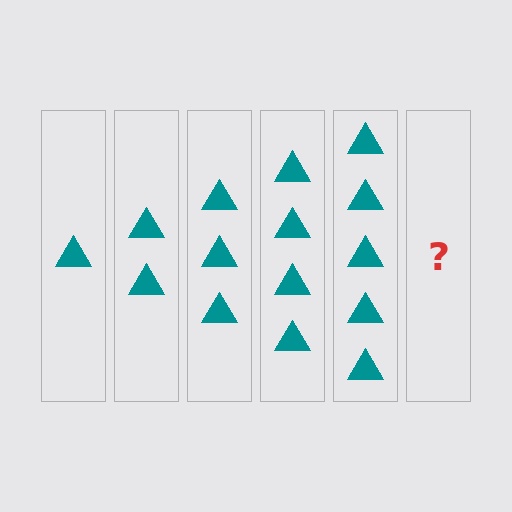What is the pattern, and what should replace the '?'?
The pattern is that each step adds one more triangle. The '?' should be 6 triangles.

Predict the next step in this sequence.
The next step is 6 triangles.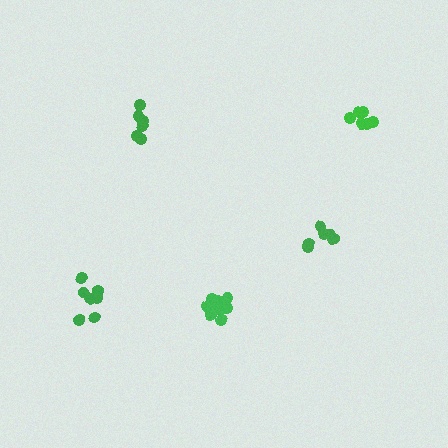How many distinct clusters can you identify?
There are 5 distinct clusters.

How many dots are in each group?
Group 1: 11 dots, Group 2: 7 dots, Group 3: 8 dots, Group 4: 7 dots, Group 5: 6 dots (39 total).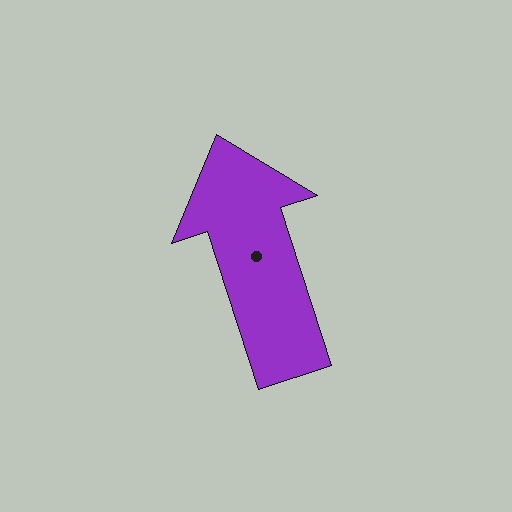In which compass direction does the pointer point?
North.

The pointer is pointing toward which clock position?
Roughly 11 o'clock.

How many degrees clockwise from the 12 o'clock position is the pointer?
Approximately 342 degrees.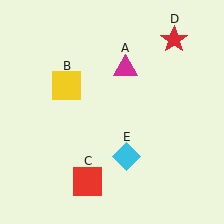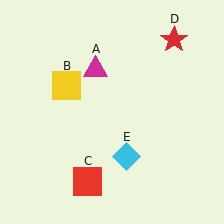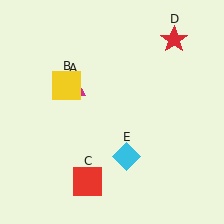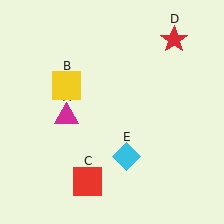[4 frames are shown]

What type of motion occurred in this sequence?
The magenta triangle (object A) rotated counterclockwise around the center of the scene.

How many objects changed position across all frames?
1 object changed position: magenta triangle (object A).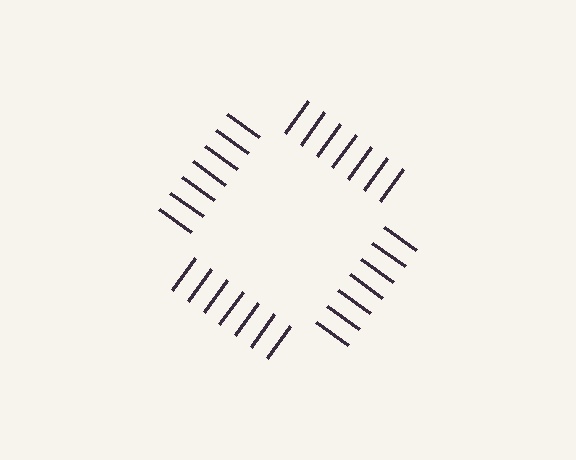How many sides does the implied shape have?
4 sides — the line-ends trace a square.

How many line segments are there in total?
28 — 7 along each of the 4 edges.